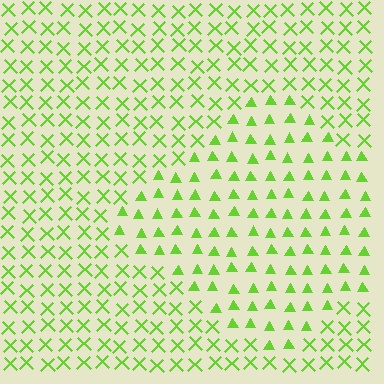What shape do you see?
I see a diamond.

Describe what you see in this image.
The image is filled with small lime elements arranged in a uniform grid. A diamond-shaped region contains triangles, while the surrounding area contains X marks. The boundary is defined purely by the change in element shape.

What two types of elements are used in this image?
The image uses triangles inside the diamond region and X marks outside it.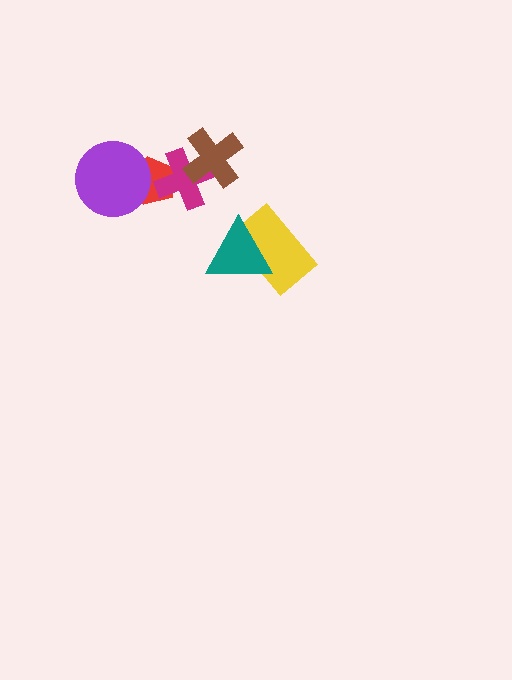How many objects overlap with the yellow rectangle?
1 object overlaps with the yellow rectangle.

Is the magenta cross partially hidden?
Yes, it is partially covered by another shape.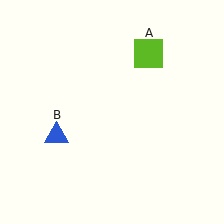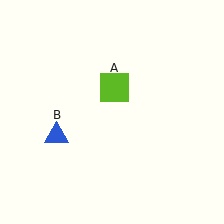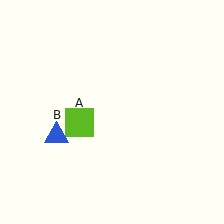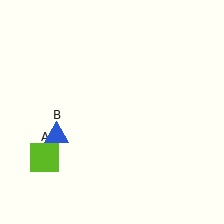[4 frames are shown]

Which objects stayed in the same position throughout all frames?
Blue triangle (object B) remained stationary.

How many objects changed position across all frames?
1 object changed position: lime square (object A).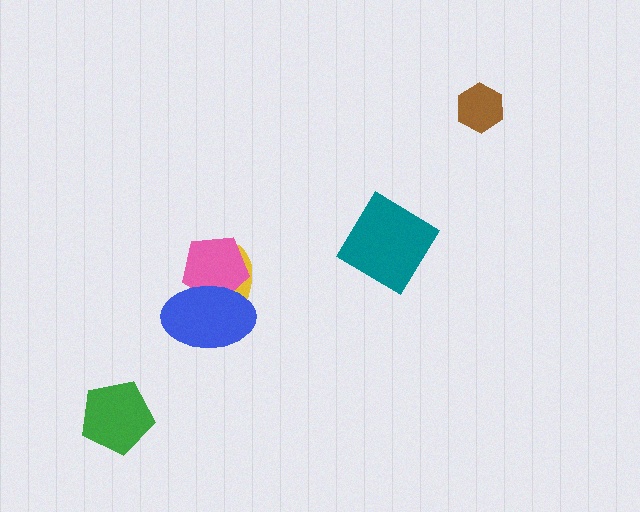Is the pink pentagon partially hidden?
Yes, it is partially covered by another shape.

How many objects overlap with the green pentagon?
0 objects overlap with the green pentagon.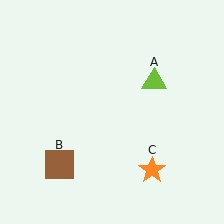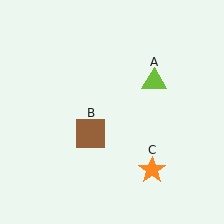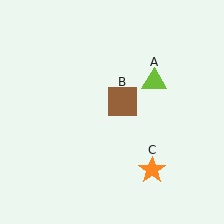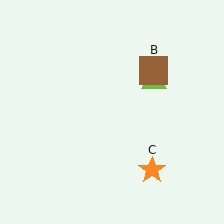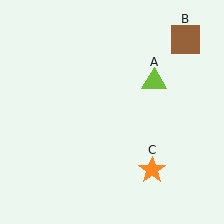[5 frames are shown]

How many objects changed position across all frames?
1 object changed position: brown square (object B).